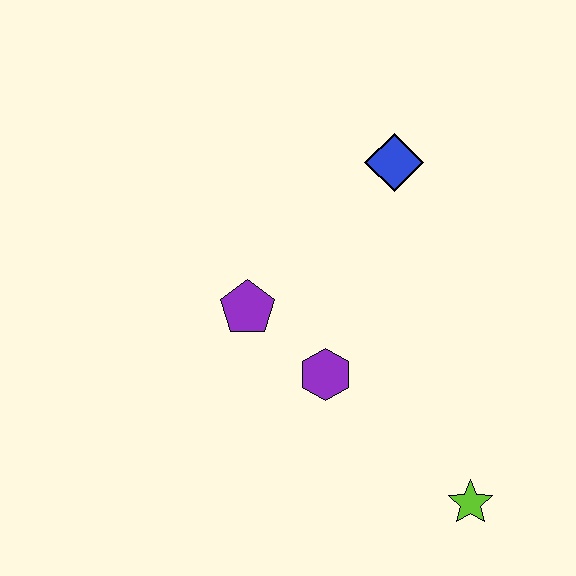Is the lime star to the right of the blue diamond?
Yes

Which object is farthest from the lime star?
The blue diamond is farthest from the lime star.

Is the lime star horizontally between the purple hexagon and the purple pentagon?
No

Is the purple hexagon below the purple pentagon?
Yes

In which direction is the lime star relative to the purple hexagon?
The lime star is to the right of the purple hexagon.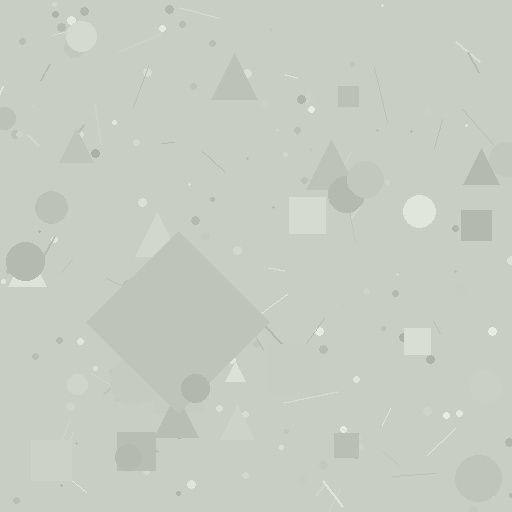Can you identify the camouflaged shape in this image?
The camouflaged shape is a diamond.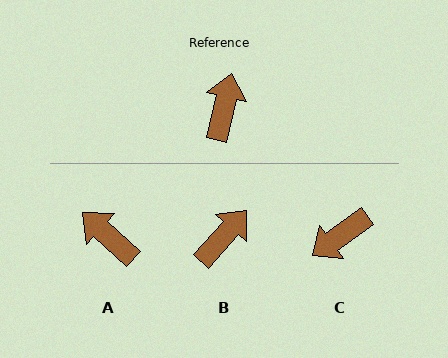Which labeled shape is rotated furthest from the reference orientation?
C, about 139 degrees away.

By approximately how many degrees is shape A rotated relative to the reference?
Approximately 61 degrees counter-clockwise.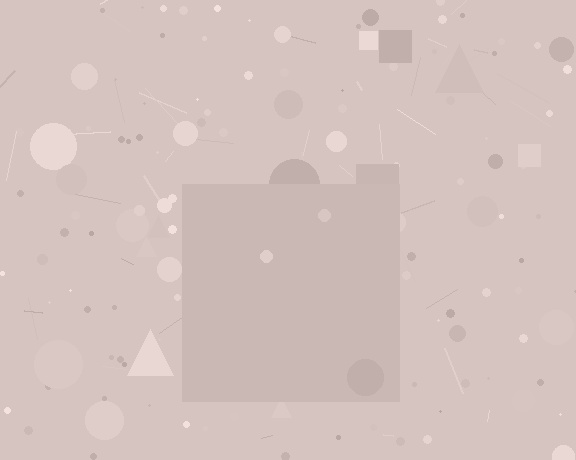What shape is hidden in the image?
A square is hidden in the image.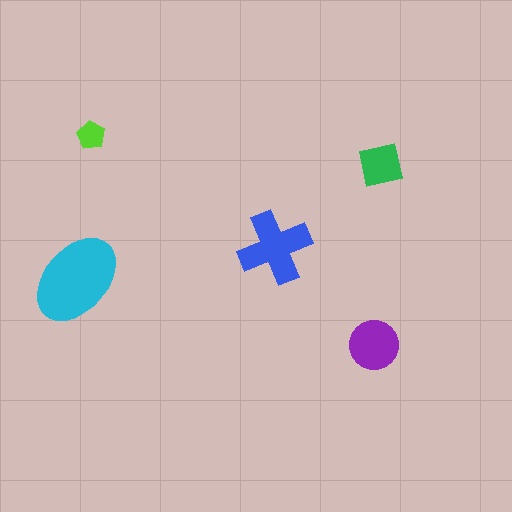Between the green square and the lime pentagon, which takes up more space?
The green square.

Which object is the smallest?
The lime pentagon.